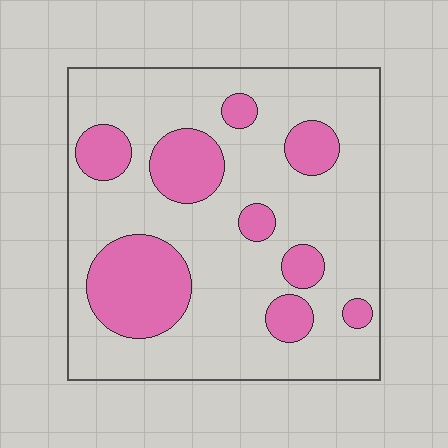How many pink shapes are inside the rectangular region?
9.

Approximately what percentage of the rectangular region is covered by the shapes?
Approximately 25%.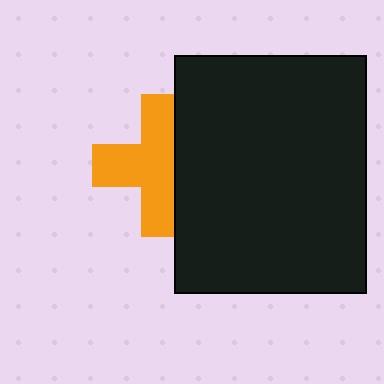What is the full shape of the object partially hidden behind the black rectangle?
The partially hidden object is an orange cross.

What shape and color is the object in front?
The object in front is a black rectangle.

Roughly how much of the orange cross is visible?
About half of it is visible (roughly 64%).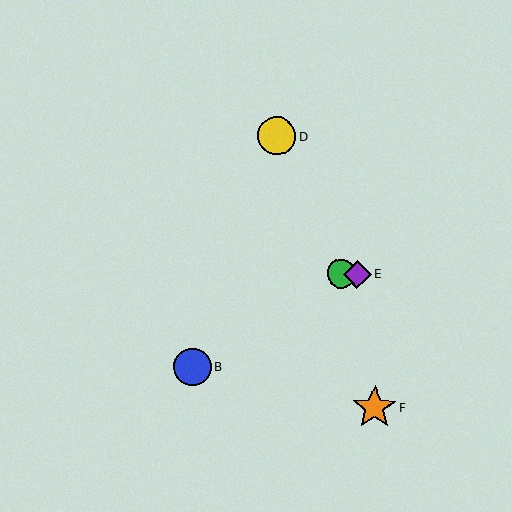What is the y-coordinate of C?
Object C is at y≈274.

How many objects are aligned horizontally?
3 objects (A, C, E) are aligned horizontally.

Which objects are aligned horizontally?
Objects A, C, E are aligned horizontally.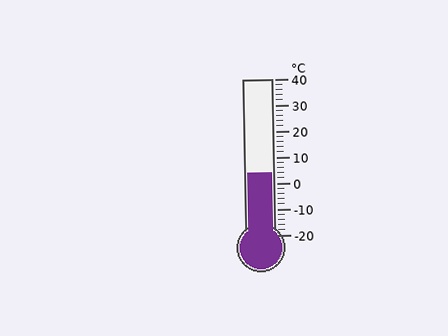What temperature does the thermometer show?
The thermometer shows approximately 4°C.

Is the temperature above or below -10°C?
The temperature is above -10°C.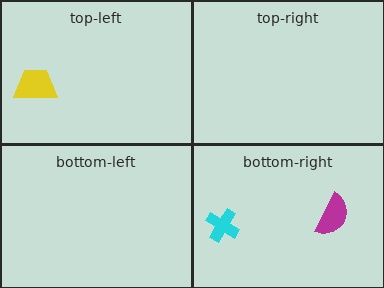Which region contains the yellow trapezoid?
The top-left region.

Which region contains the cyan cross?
The bottom-right region.